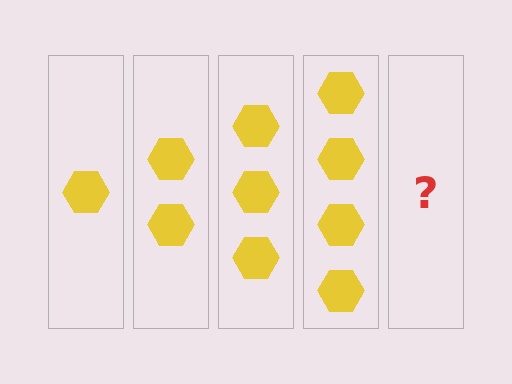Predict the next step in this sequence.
The next step is 5 hexagons.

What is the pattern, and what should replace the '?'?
The pattern is that each step adds one more hexagon. The '?' should be 5 hexagons.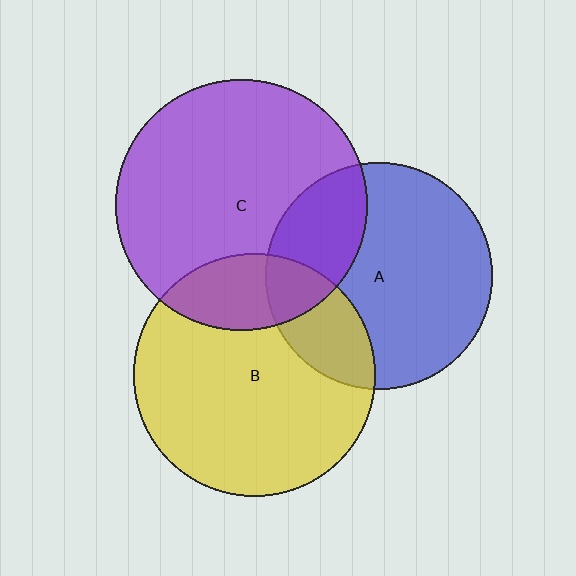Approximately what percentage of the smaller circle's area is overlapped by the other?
Approximately 20%.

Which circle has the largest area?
Circle C (purple).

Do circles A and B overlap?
Yes.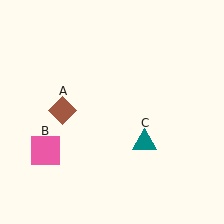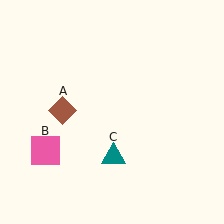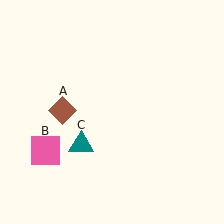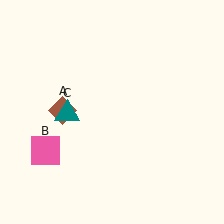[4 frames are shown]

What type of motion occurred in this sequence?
The teal triangle (object C) rotated clockwise around the center of the scene.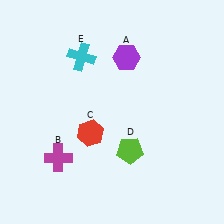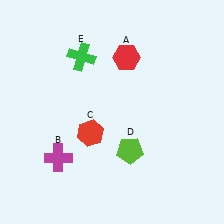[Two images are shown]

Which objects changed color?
A changed from purple to red. E changed from cyan to green.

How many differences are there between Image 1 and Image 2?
There are 2 differences between the two images.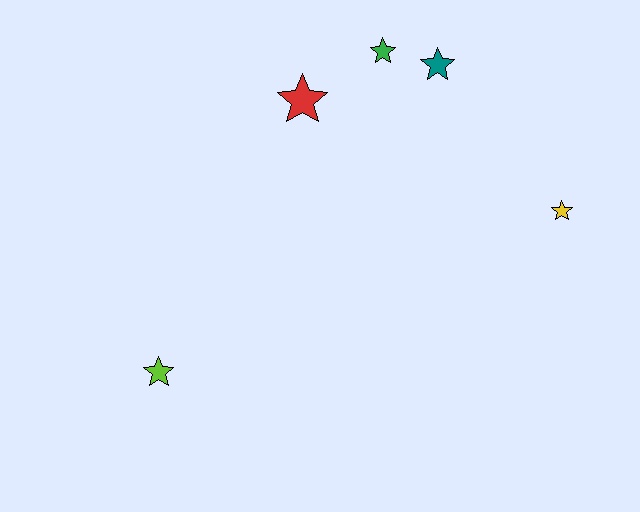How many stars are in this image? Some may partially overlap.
There are 5 stars.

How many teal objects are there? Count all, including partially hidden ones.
There is 1 teal object.